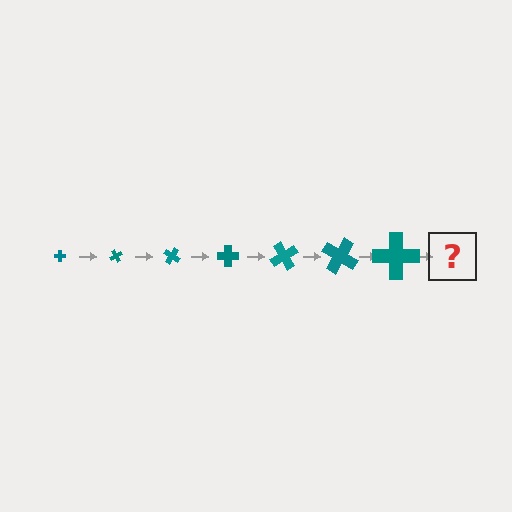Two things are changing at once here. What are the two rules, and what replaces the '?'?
The two rules are that the cross grows larger each step and it rotates 60 degrees each step. The '?' should be a cross, larger than the previous one and rotated 420 degrees from the start.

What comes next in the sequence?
The next element should be a cross, larger than the previous one and rotated 420 degrees from the start.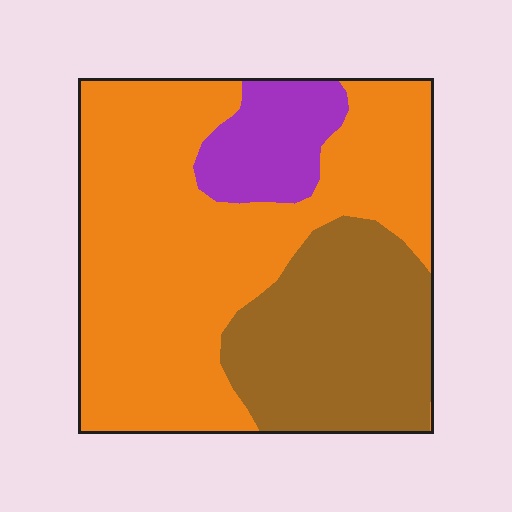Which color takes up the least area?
Purple, at roughly 10%.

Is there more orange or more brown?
Orange.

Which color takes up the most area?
Orange, at roughly 60%.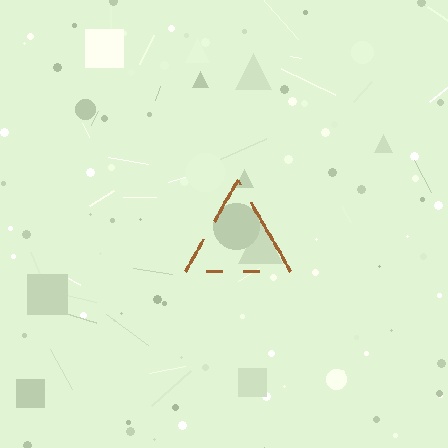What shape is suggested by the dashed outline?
The dashed outline suggests a triangle.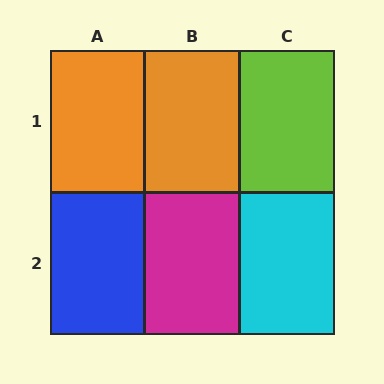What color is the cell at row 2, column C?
Cyan.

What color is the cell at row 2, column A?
Blue.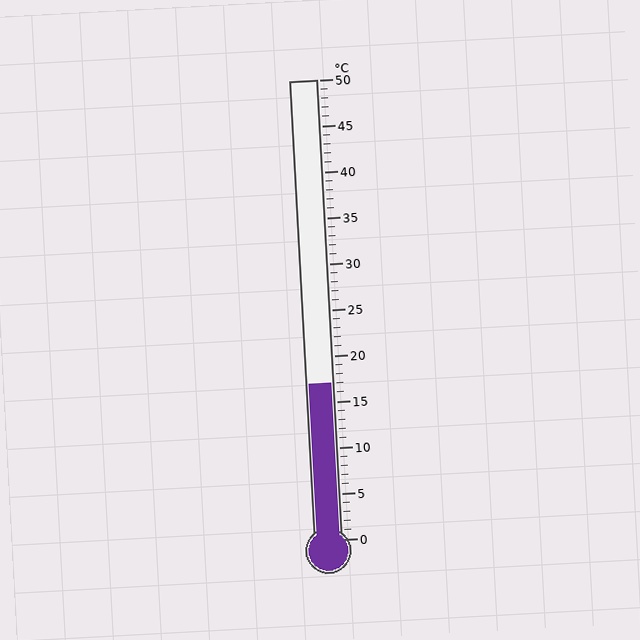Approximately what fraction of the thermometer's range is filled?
The thermometer is filled to approximately 35% of its range.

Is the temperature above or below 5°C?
The temperature is above 5°C.